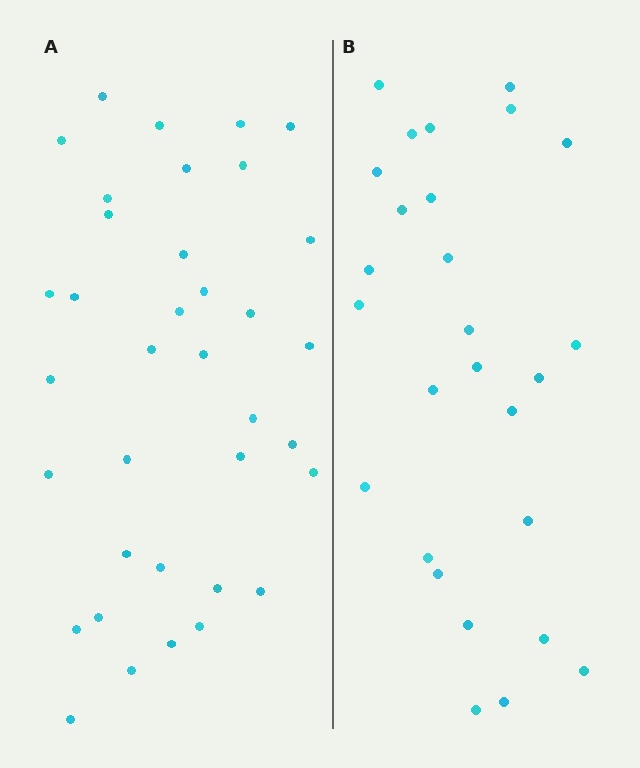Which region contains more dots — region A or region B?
Region A (the left region) has more dots.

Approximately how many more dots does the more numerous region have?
Region A has roughly 8 or so more dots than region B.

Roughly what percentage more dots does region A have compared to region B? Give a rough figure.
About 35% more.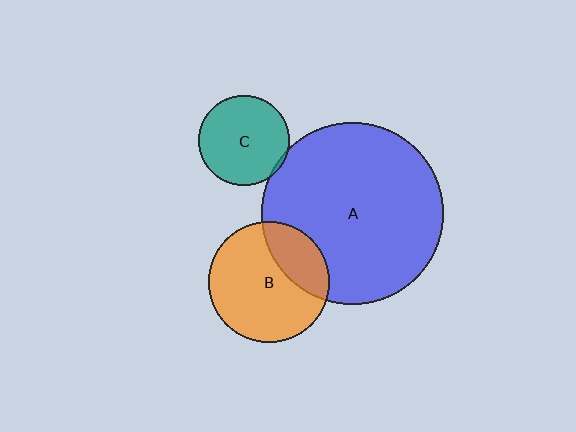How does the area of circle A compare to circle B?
Approximately 2.3 times.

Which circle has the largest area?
Circle A (blue).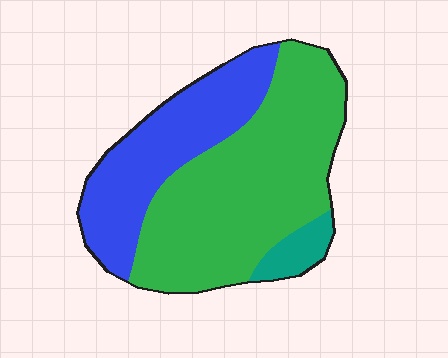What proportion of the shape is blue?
Blue covers roughly 35% of the shape.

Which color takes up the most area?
Green, at roughly 60%.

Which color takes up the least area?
Teal, at roughly 5%.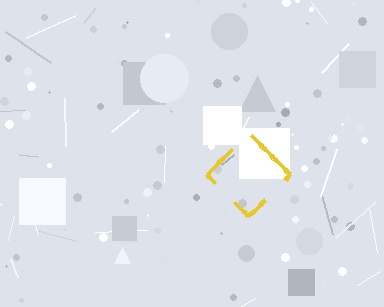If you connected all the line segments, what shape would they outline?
They would outline a diamond.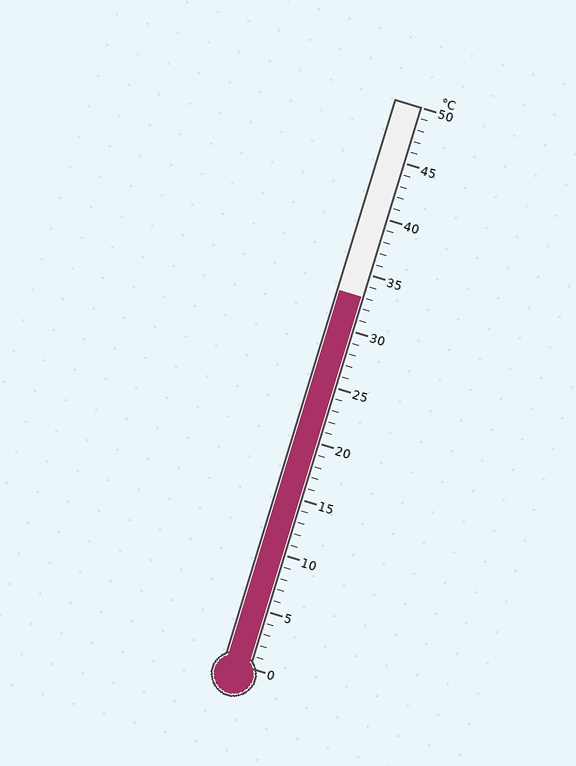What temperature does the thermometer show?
The thermometer shows approximately 33°C.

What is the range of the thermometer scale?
The thermometer scale ranges from 0°C to 50°C.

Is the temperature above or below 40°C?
The temperature is below 40°C.